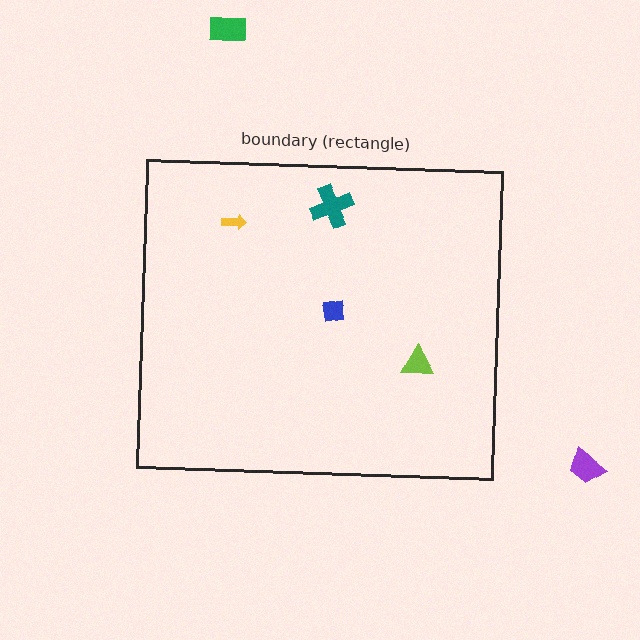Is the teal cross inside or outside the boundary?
Inside.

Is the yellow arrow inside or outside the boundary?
Inside.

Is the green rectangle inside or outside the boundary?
Outside.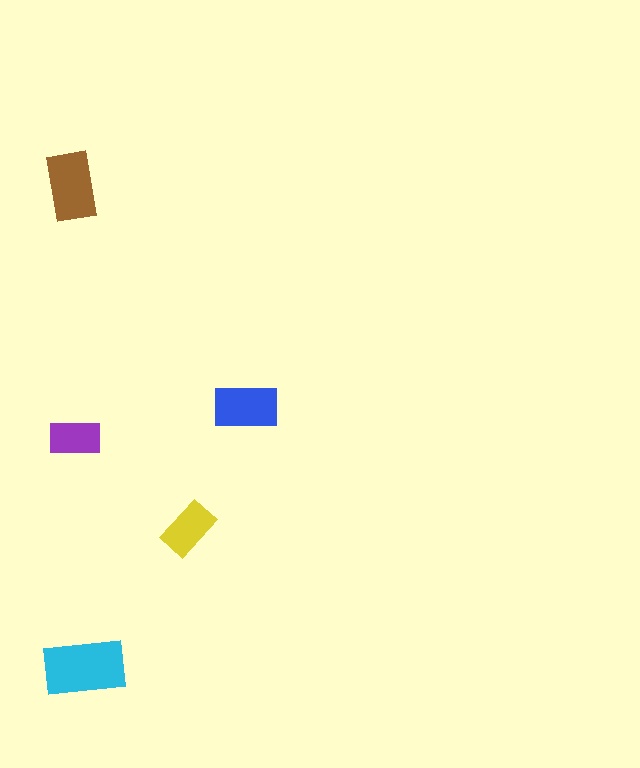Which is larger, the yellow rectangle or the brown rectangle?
The brown one.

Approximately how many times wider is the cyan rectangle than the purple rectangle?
About 1.5 times wider.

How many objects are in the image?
There are 5 objects in the image.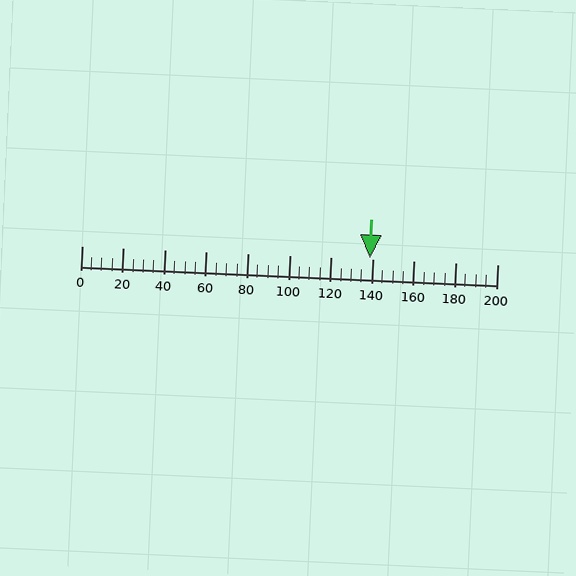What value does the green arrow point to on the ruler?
The green arrow points to approximately 139.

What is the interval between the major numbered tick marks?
The major tick marks are spaced 20 units apart.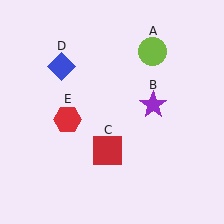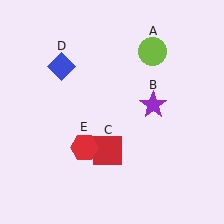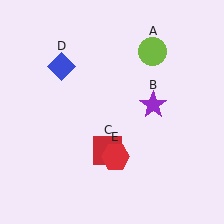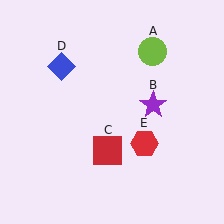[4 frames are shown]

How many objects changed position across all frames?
1 object changed position: red hexagon (object E).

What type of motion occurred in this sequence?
The red hexagon (object E) rotated counterclockwise around the center of the scene.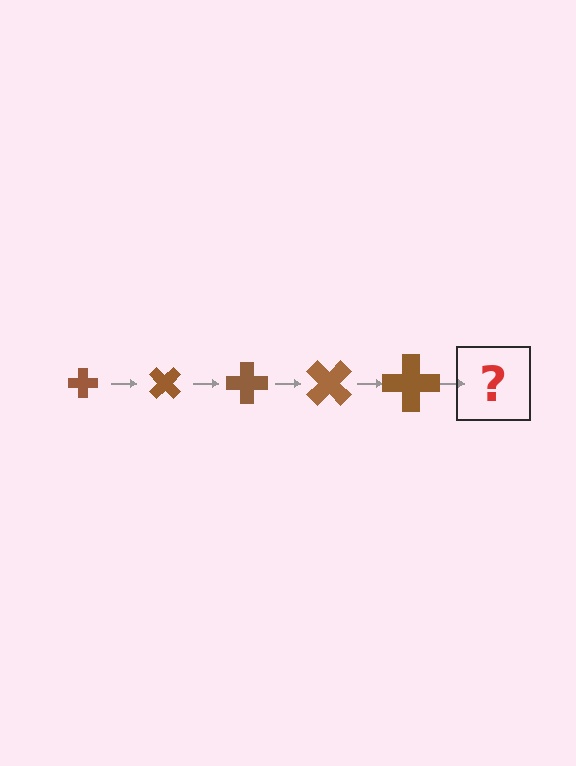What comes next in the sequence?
The next element should be a cross, larger than the previous one and rotated 225 degrees from the start.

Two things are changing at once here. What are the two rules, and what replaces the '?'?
The two rules are that the cross grows larger each step and it rotates 45 degrees each step. The '?' should be a cross, larger than the previous one and rotated 225 degrees from the start.